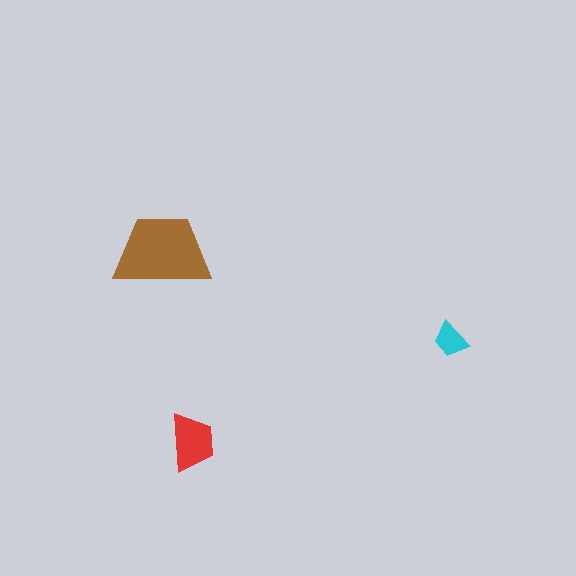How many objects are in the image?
There are 3 objects in the image.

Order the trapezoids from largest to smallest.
the brown one, the red one, the cyan one.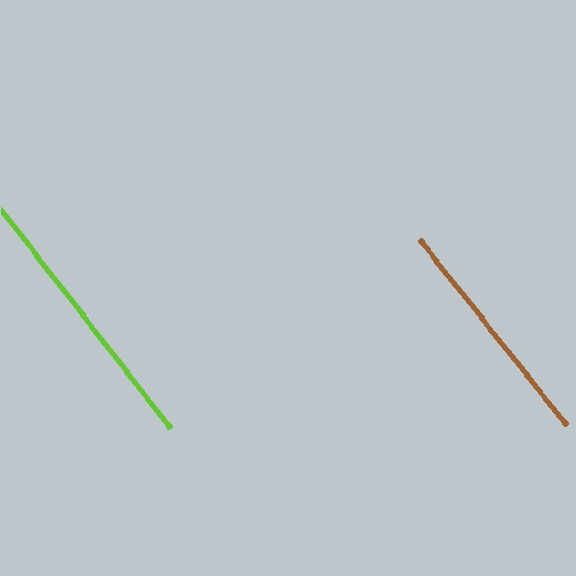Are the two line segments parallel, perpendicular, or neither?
Parallel — their directions differ by only 0.4°.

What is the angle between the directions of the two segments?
Approximately 0 degrees.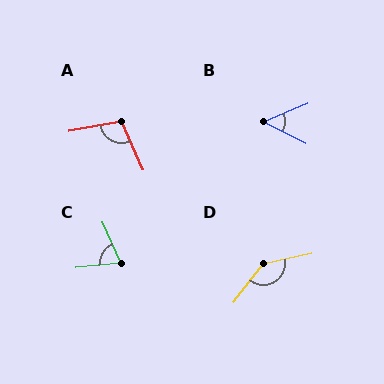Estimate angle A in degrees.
Approximately 104 degrees.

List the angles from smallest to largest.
B (49°), C (71°), A (104°), D (140°).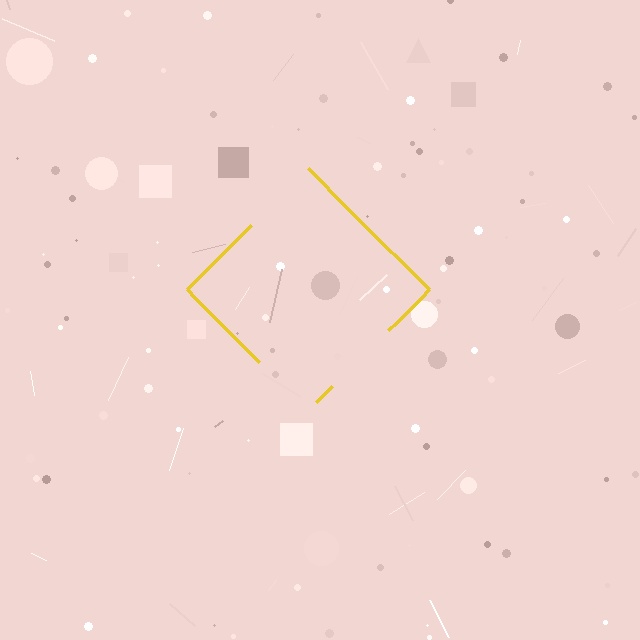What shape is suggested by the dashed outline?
The dashed outline suggests a diamond.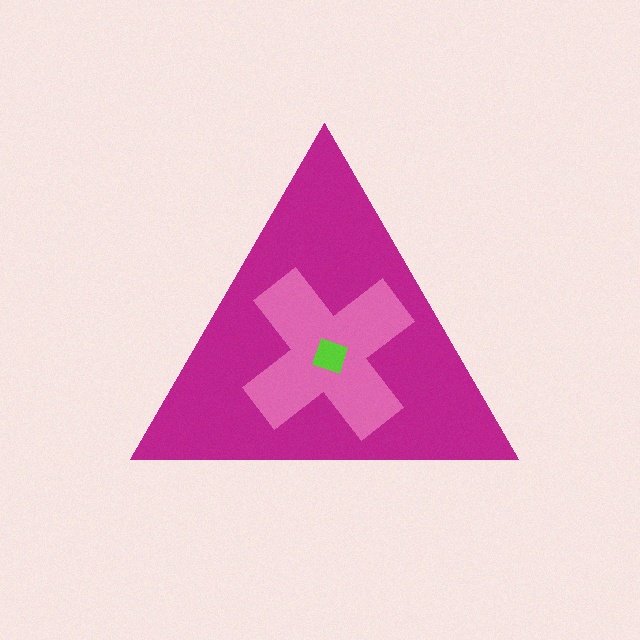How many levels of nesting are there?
3.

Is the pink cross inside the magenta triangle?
Yes.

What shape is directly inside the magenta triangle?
The pink cross.